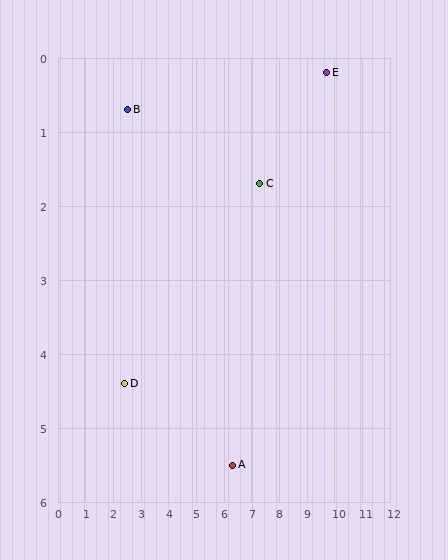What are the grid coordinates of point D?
Point D is at approximately (2.4, 4.4).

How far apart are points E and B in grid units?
Points E and B are about 7.2 grid units apart.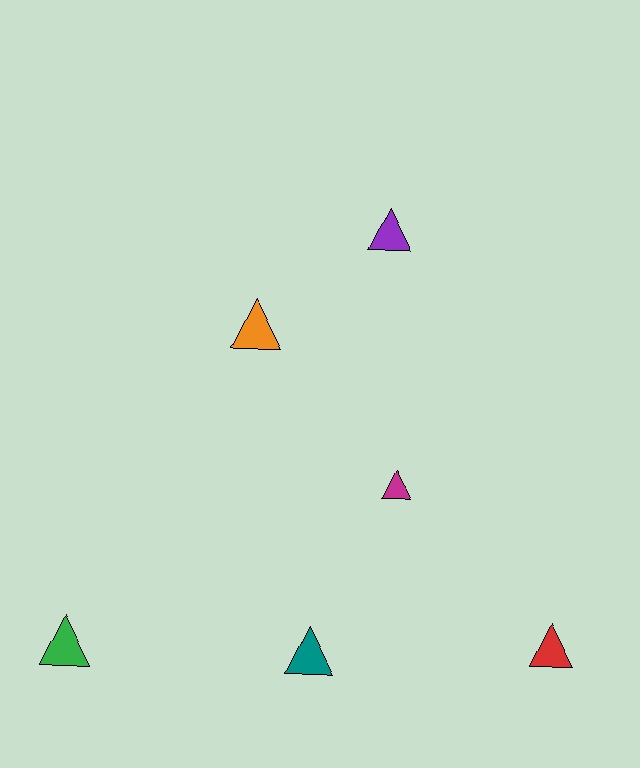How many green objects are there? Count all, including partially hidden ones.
There is 1 green object.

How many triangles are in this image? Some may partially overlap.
There are 6 triangles.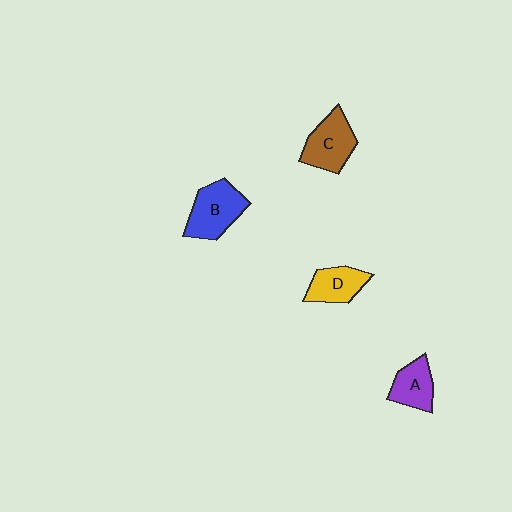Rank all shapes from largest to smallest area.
From largest to smallest: B (blue), C (brown), D (yellow), A (purple).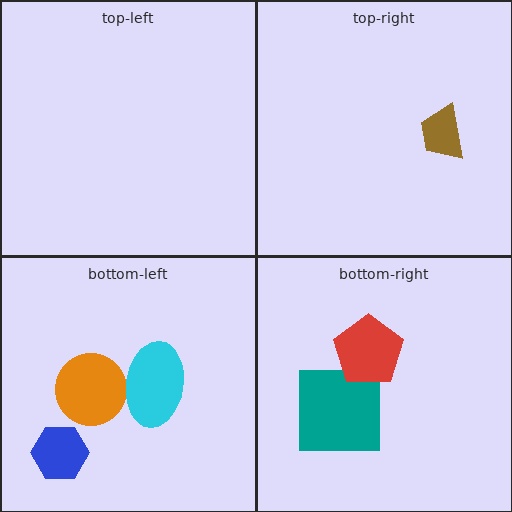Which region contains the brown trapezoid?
The top-right region.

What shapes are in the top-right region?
The brown trapezoid.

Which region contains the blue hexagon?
The bottom-left region.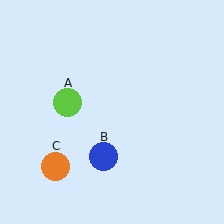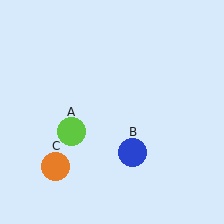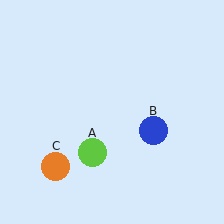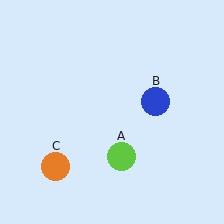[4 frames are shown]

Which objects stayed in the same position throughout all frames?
Orange circle (object C) remained stationary.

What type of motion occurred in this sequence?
The lime circle (object A), blue circle (object B) rotated counterclockwise around the center of the scene.